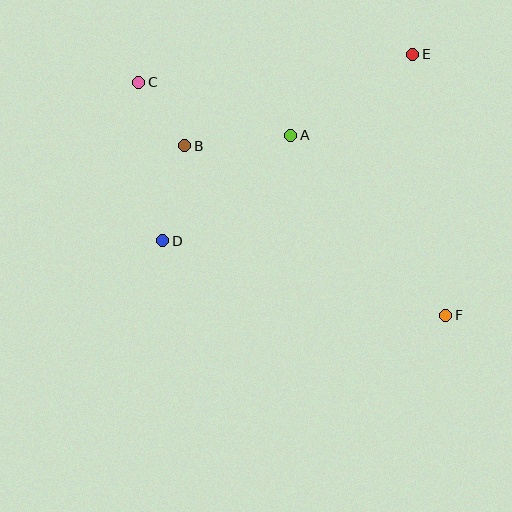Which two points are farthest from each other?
Points C and F are farthest from each other.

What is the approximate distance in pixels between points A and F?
The distance between A and F is approximately 237 pixels.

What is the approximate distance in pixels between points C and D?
The distance between C and D is approximately 160 pixels.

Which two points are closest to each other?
Points B and C are closest to each other.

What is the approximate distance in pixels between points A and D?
The distance between A and D is approximately 166 pixels.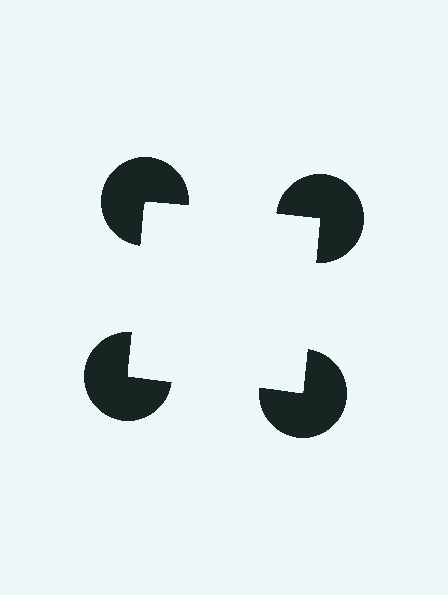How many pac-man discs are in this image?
There are 4 — one at each vertex of the illusory square.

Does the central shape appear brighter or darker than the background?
It typically appears slightly brighter than the background, even though no actual brightness change is drawn.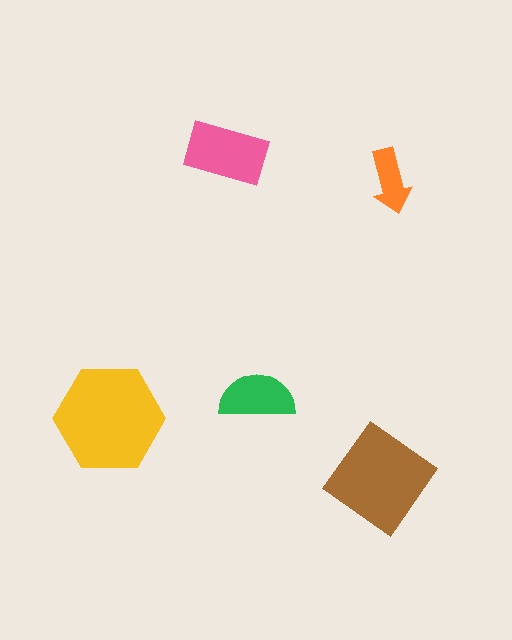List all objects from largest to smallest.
The yellow hexagon, the brown diamond, the pink rectangle, the green semicircle, the orange arrow.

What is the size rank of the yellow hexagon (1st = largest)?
1st.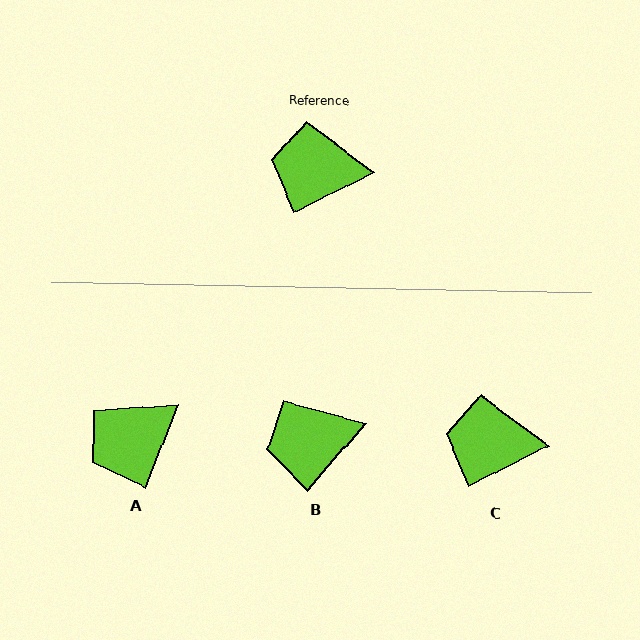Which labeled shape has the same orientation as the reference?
C.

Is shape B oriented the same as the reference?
No, it is off by about 22 degrees.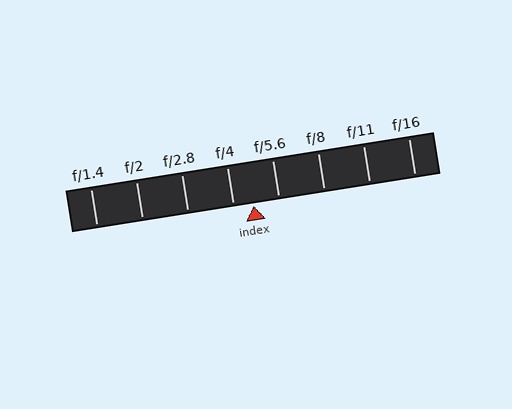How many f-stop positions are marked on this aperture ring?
There are 8 f-stop positions marked.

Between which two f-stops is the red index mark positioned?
The index mark is between f/4 and f/5.6.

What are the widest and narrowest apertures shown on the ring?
The widest aperture shown is f/1.4 and the narrowest is f/16.